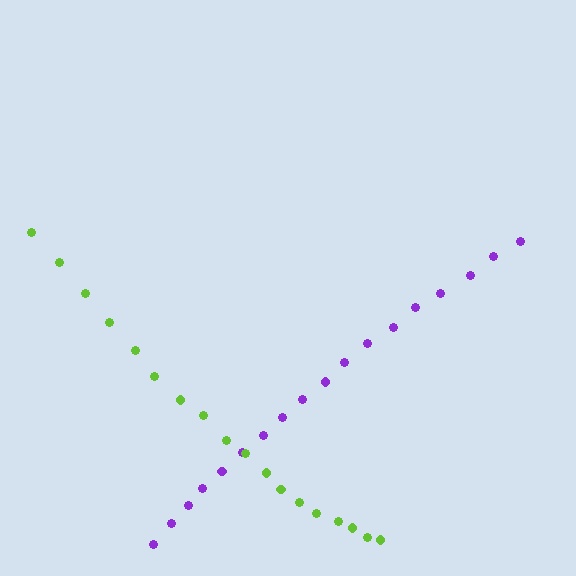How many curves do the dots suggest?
There are 2 distinct paths.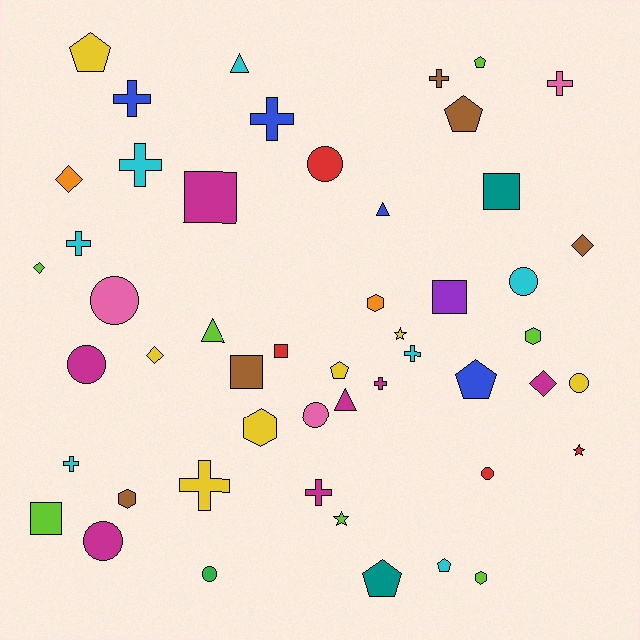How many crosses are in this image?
There are 11 crosses.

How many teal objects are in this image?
There are 2 teal objects.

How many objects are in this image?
There are 50 objects.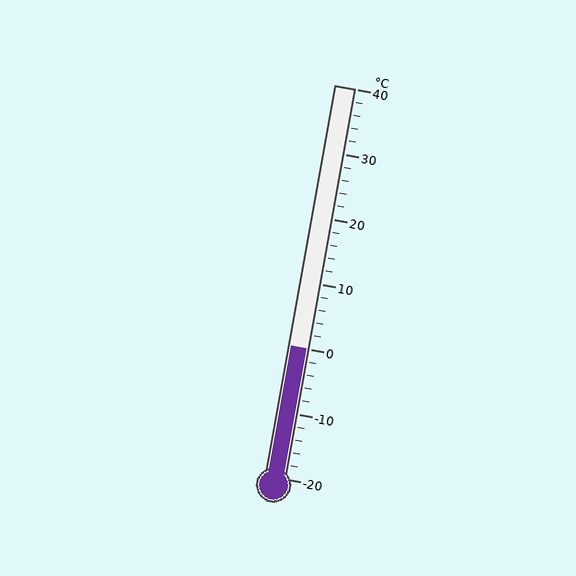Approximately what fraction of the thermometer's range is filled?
The thermometer is filled to approximately 35% of its range.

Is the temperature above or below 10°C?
The temperature is below 10°C.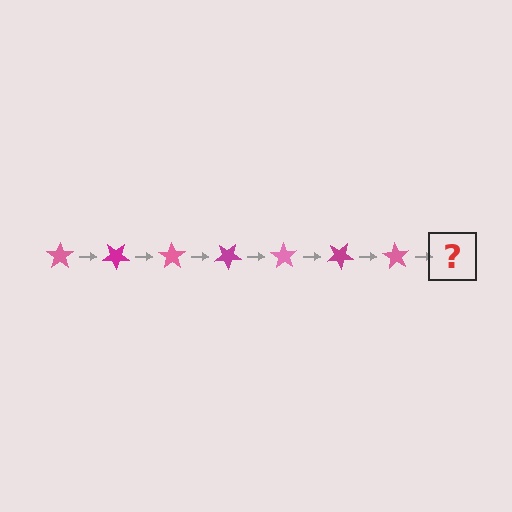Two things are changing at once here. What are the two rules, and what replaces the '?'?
The two rules are that it rotates 35 degrees each step and the color cycles through pink and magenta. The '?' should be a magenta star, rotated 245 degrees from the start.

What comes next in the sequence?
The next element should be a magenta star, rotated 245 degrees from the start.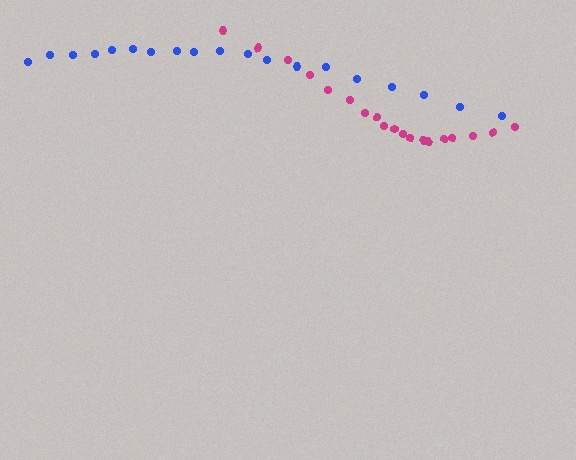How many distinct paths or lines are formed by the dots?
There are 2 distinct paths.